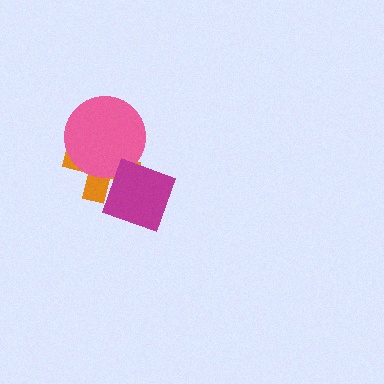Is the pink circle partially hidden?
Yes, it is partially covered by another shape.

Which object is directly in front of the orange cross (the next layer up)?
The pink circle is directly in front of the orange cross.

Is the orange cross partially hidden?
Yes, it is partially covered by another shape.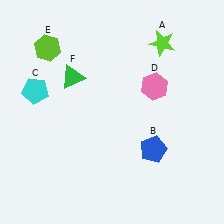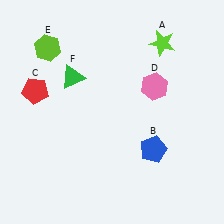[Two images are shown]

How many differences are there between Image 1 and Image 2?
There is 1 difference between the two images.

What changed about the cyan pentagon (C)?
In Image 1, C is cyan. In Image 2, it changed to red.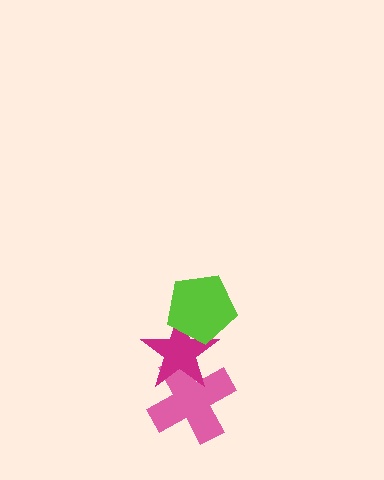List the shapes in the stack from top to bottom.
From top to bottom: the lime pentagon, the magenta star, the pink cross.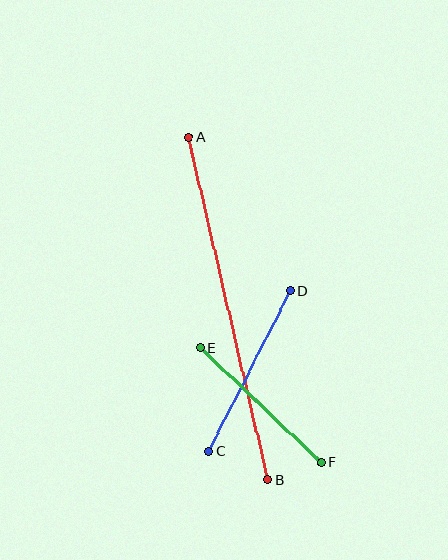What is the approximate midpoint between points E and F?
The midpoint is at approximately (261, 405) pixels.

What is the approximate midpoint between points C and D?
The midpoint is at approximately (249, 371) pixels.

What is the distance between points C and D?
The distance is approximately 180 pixels.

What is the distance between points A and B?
The distance is approximately 352 pixels.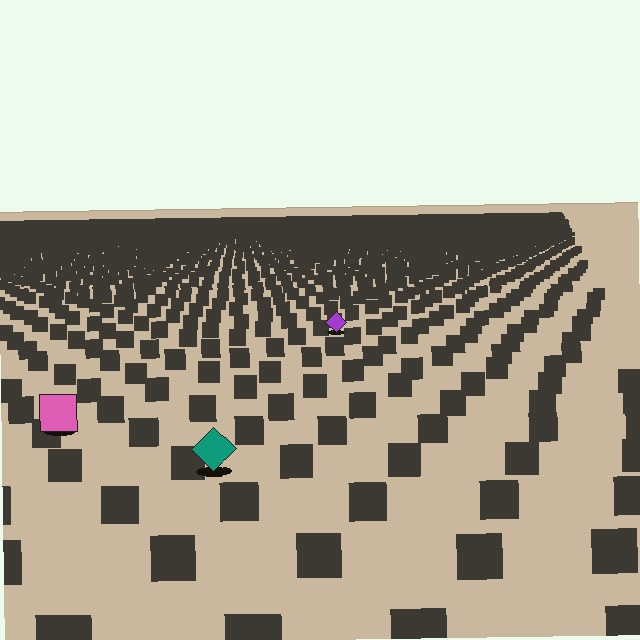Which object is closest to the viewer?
The teal diamond is closest. The texture marks near it are larger and more spread out.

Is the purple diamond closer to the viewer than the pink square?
No. The pink square is closer — you can tell from the texture gradient: the ground texture is coarser near it.